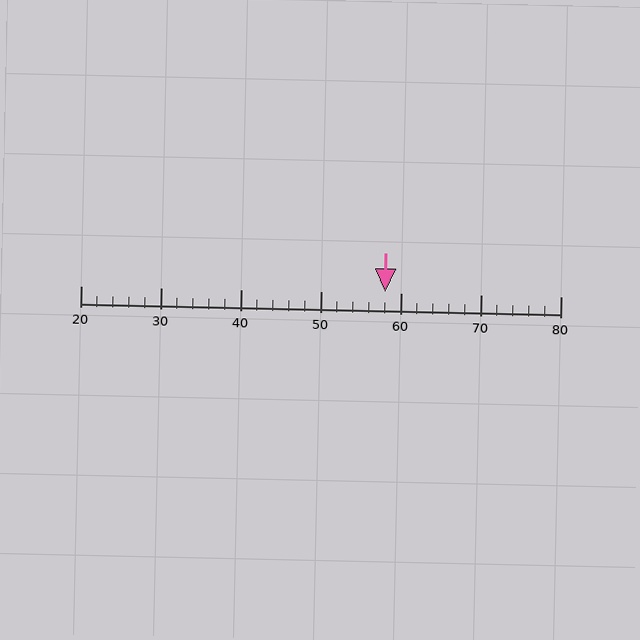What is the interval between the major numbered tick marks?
The major tick marks are spaced 10 units apart.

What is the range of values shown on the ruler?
The ruler shows values from 20 to 80.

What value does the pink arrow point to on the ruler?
The pink arrow points to approximately 58.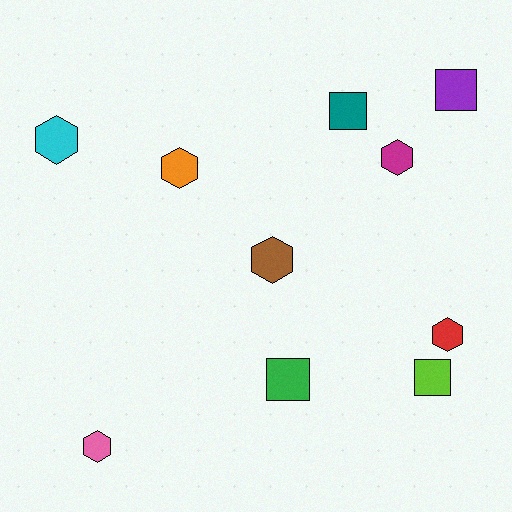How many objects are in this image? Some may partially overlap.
There are 10 objects.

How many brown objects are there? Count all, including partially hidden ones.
There is 1 brown object.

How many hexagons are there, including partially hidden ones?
There are 6 hexagons.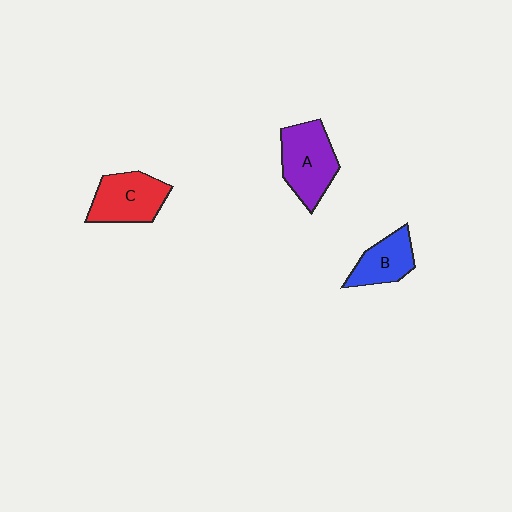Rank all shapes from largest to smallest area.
From largest to smallest: A (purple), C (red), B (blue).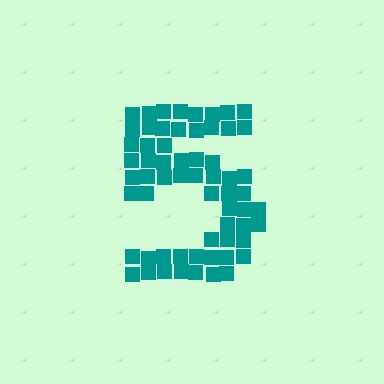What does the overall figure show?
The overall figure shows the digit 5.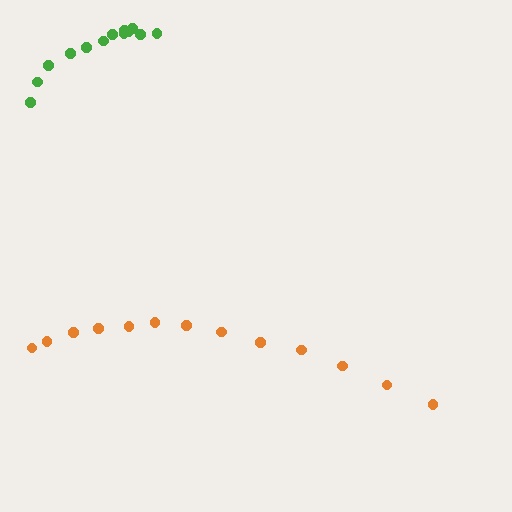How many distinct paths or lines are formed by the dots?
There are 2 distinct paths.